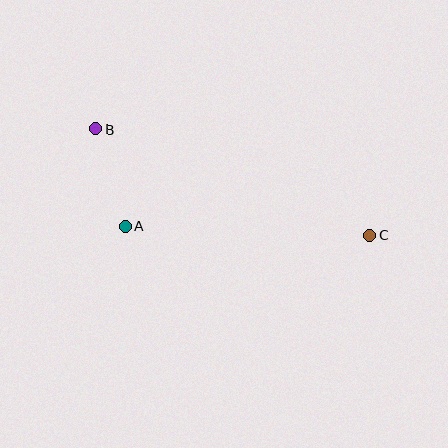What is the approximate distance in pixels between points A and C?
The distance between A and C is approximately 244 pixels.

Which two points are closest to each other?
Points A and B are closest to each other.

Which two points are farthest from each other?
Points B and C are farthest from each other.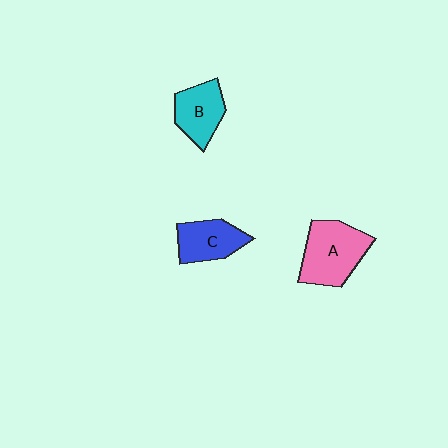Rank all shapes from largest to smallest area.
From largest to smallest: A (pink), C (blue), B (cyan).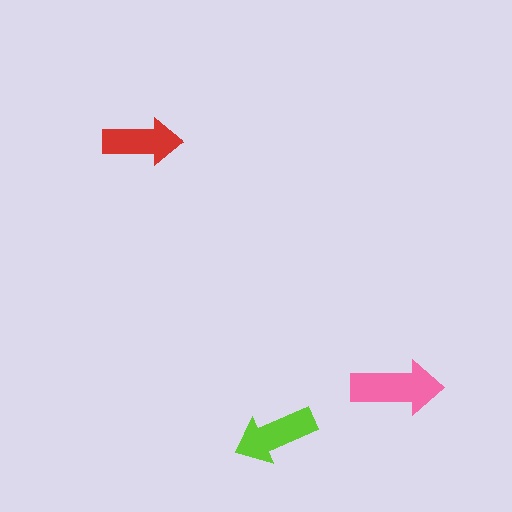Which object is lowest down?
The lime arrow is bottommost.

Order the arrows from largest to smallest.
the pink one, the lime one, the red one.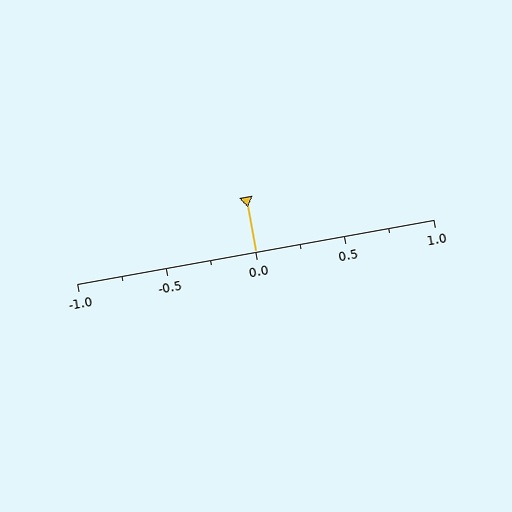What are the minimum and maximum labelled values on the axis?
The axis runs from -1.0 to 1.0.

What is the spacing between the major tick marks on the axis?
The major ticks are spaced 0.5 apart.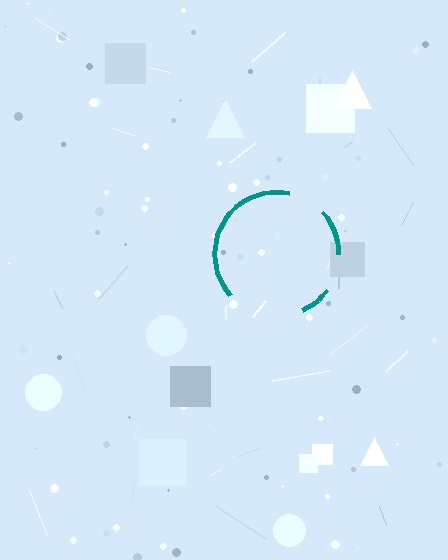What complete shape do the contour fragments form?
The contour fragments form a circle.